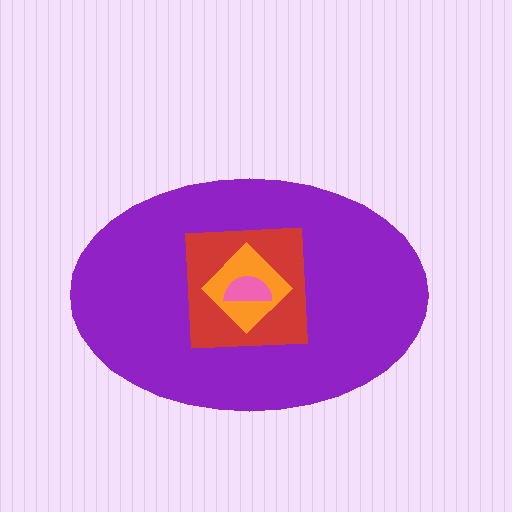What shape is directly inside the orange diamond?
The pink semicircle.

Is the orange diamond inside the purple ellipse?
Yes.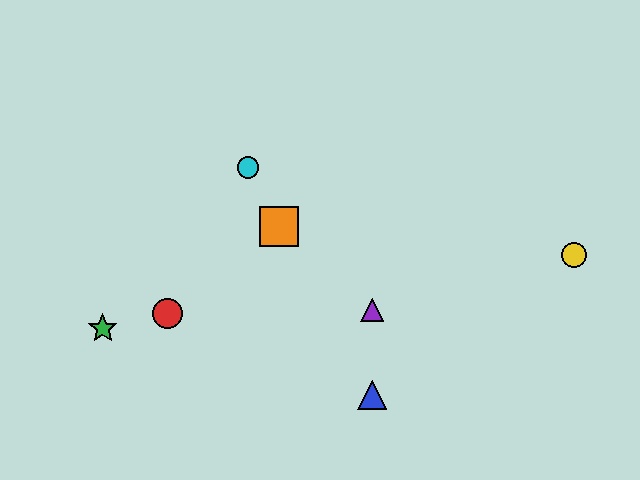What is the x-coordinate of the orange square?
The orange square is at x≈279.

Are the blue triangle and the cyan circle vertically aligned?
No, the blue triangle is at x≈372 and the cyan circle is at x≈248.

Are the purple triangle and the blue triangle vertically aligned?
Yes, both are at x≈372.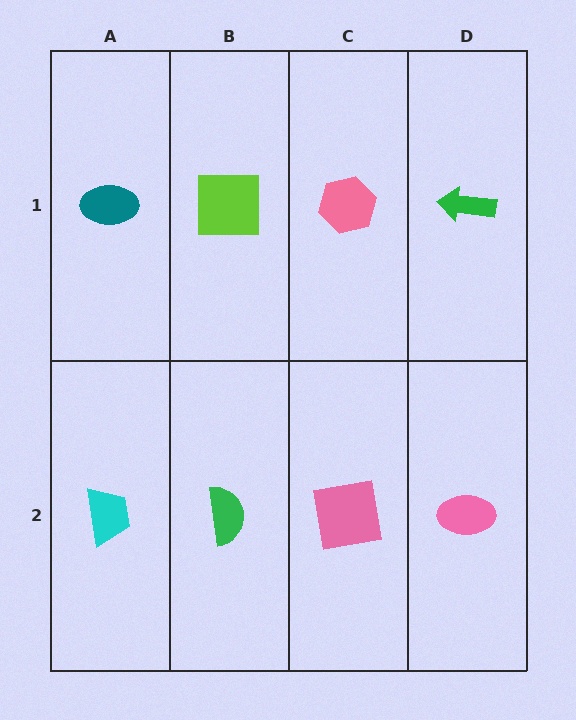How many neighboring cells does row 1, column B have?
3.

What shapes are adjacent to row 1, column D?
A pink ellipse (row 2, column D), a pink hexagon (row 1, column C).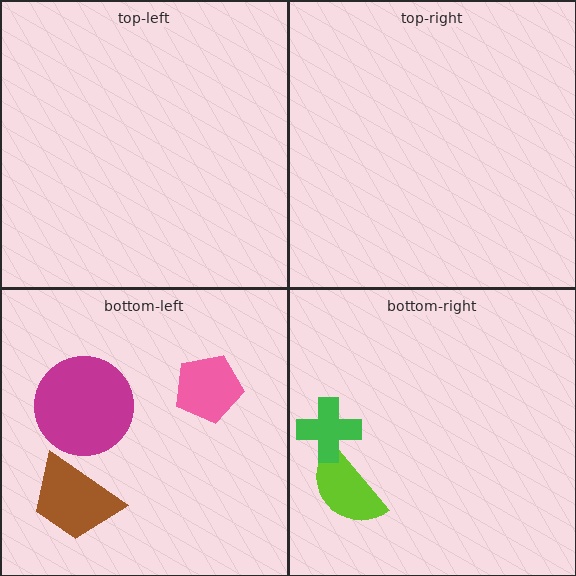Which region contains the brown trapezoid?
The bottom-left region.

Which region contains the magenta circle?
The bottom-left region.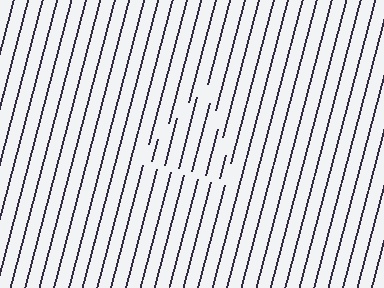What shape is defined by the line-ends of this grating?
An illusory triangle. The interior of the shape contains the same grating, shifted by half a period — the contour is defined by the phase discontinuity where line-ends from the inner and outer gratings abut.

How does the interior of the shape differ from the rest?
The interior of the shape contains the same grating, shifted by half a period — the contour is defined by the phase discontinuity where line-ends from the inner and outer gratings abut.